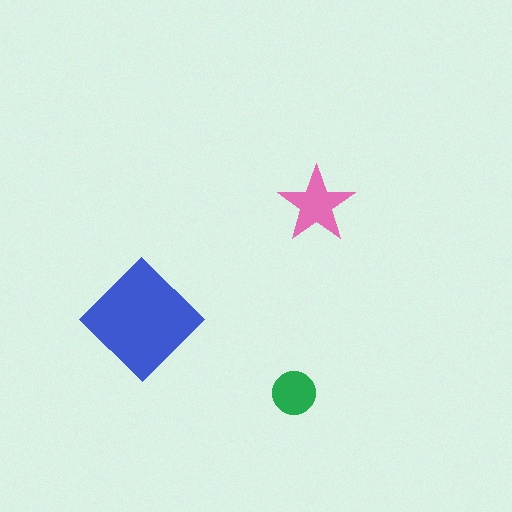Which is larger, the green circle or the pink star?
The pink star.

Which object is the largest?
The blue diamond.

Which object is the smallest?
The green circle.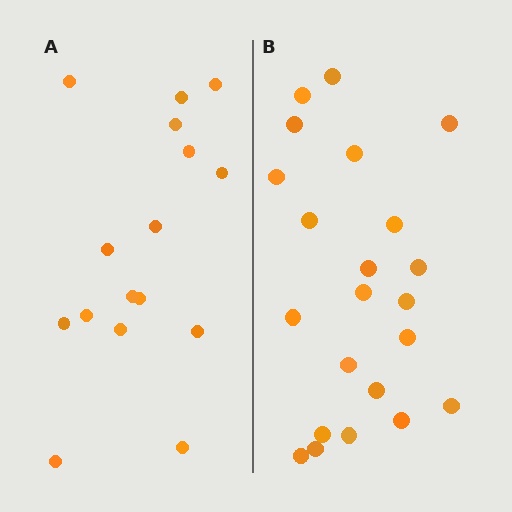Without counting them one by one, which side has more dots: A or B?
Region B (the right region) has more dots.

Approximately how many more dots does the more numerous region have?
Region B has about 6 more dots than region A.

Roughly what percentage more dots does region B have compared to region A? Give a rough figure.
About 40% more.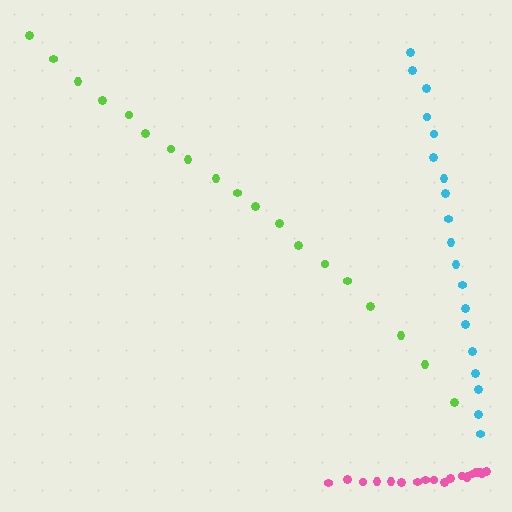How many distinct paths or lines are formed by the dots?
There are 3 distinct paths.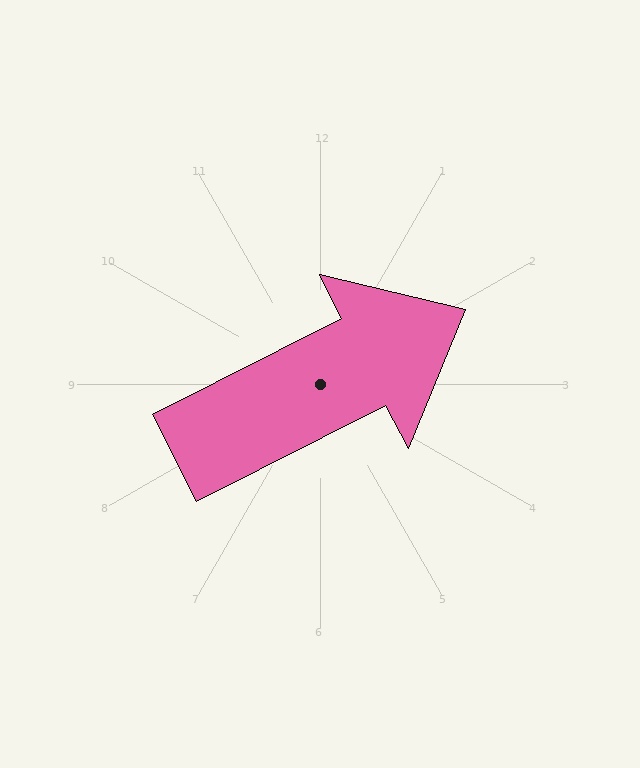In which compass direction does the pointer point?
Northeast.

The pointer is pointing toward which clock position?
Roughly 2 o'clock.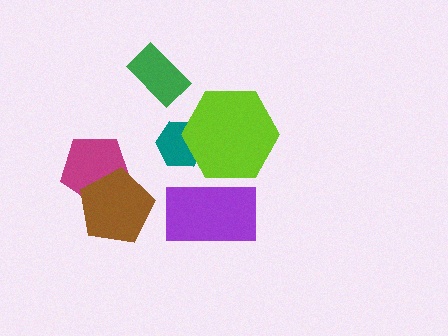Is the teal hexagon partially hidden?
Yes, it is partially covered by another shape.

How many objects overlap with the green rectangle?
0 objects overlap with the green rectangle.